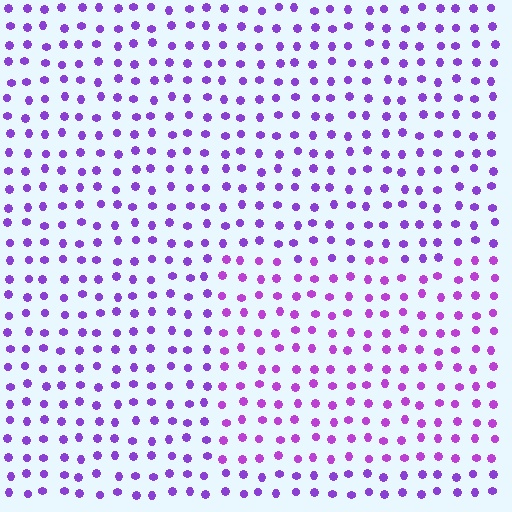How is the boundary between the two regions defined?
The boundary is defined purely by a slight shift in hue (about 20 degrees). Spacing, size, and orientation are identical on both sides.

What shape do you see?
I see a rectangle.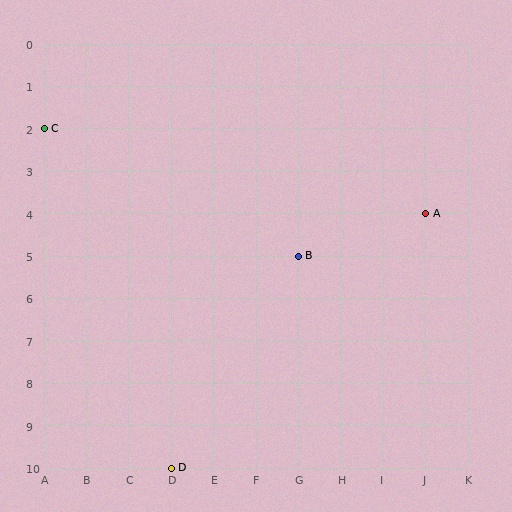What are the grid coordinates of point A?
Point A is at grid coordinates (J, 4).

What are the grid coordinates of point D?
Point D is at grid coordinates (D, 10).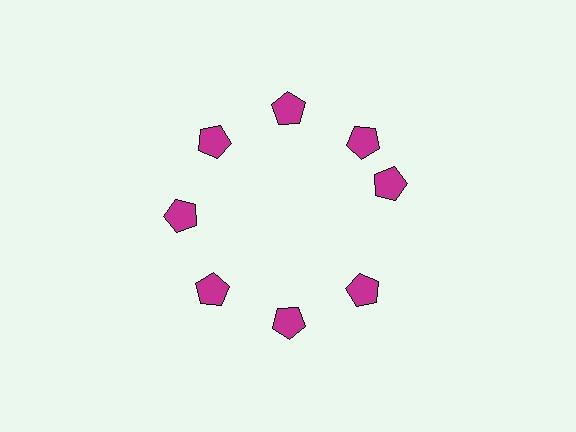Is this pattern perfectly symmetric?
No. The 8 magenta pentagons are arranged in a ring, but one element near the 3 o'clock position is rotated out of alignment along the ring, breaking the 8-fold rotational symmetry.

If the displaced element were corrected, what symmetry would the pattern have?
It would have 8-fold rotational symmetry — the pattern would map onto itself every 45 degrees.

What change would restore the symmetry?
The symmetry would be restored by rotating it back into even spacing with its neighbors so that all 8 pentagons sit at equal angles and equal distance from the center.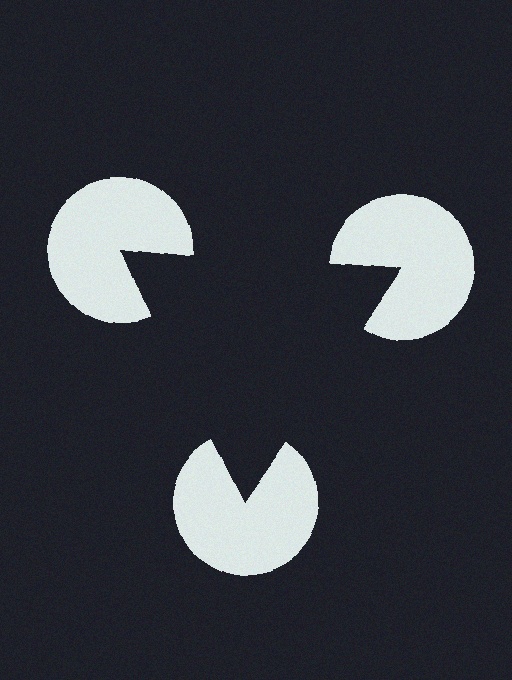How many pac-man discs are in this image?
There are 3 — one at each vertex of the illusory triangle.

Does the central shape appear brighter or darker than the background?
It typically appears slightly darker than the background, even though no actual brightness change is drawn.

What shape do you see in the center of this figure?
An illusory triangle — its edges are inferred from the aligned wedge cuts in the pac-man discs, not physically drawn.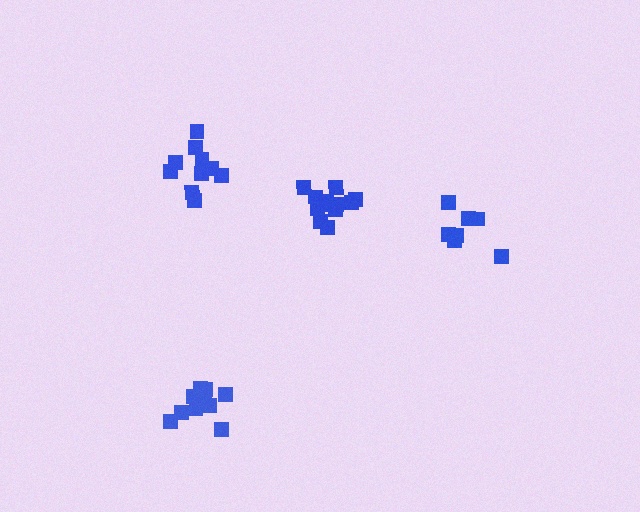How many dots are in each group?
Group 1: 7 dots, Group 2: 12 dots, Group 3: 10 dots, Group 4: 10 dots (39 total).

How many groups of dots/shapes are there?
There are 4 groups.